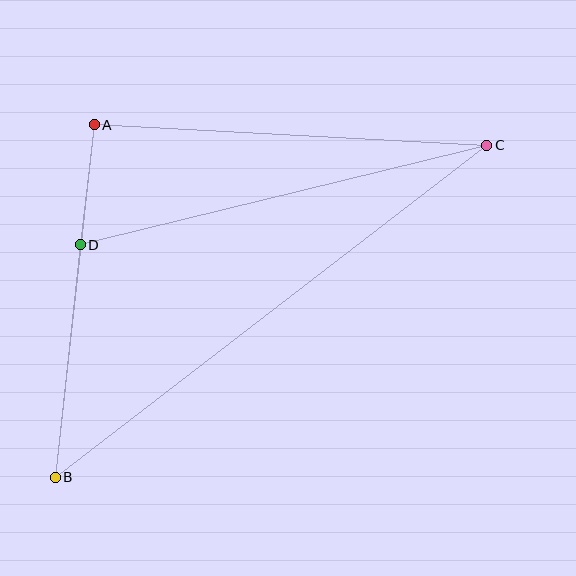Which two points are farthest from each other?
Points B and C are farthest from each other.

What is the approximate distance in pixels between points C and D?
The distance between C and D is approximately 419 pixels.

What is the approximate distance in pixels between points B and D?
The distance between B and D is approximately 234 pixels.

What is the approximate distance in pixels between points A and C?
The distance between A and C is approximately 393 pixels.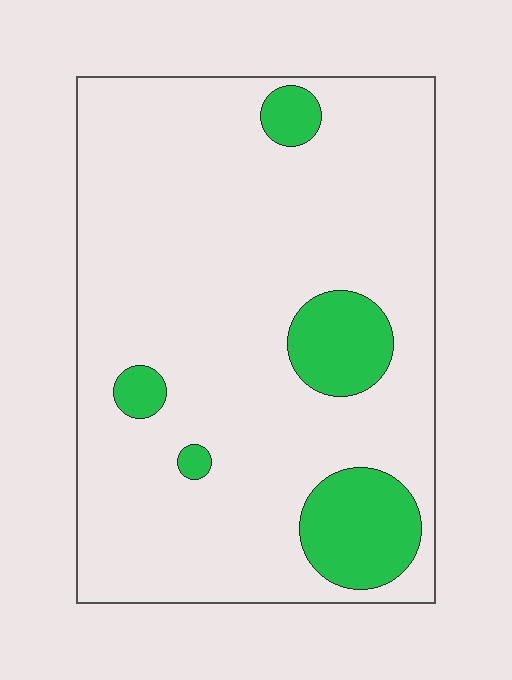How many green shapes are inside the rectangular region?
5.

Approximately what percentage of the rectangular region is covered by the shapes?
Approximately 15%.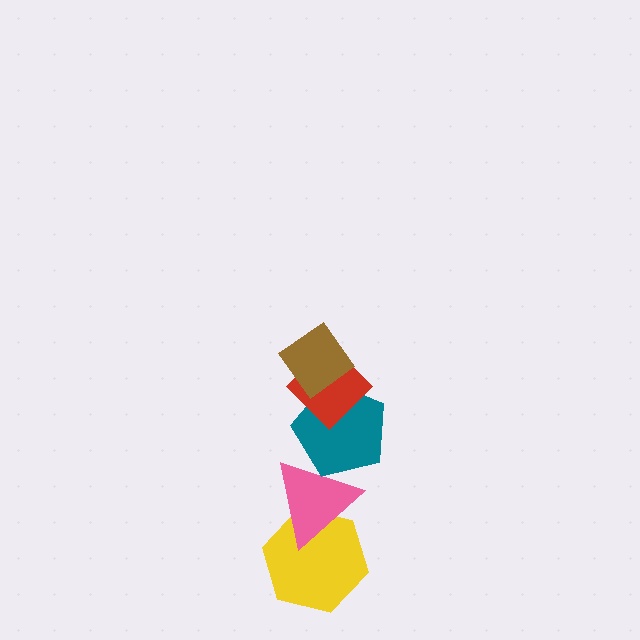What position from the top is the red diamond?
The red diamond is 2nd from the top.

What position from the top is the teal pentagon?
The teal pentagon is 3rd from the top.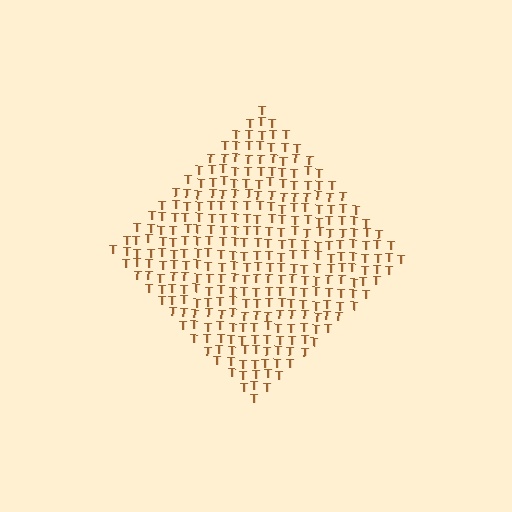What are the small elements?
The small elements are letter T's.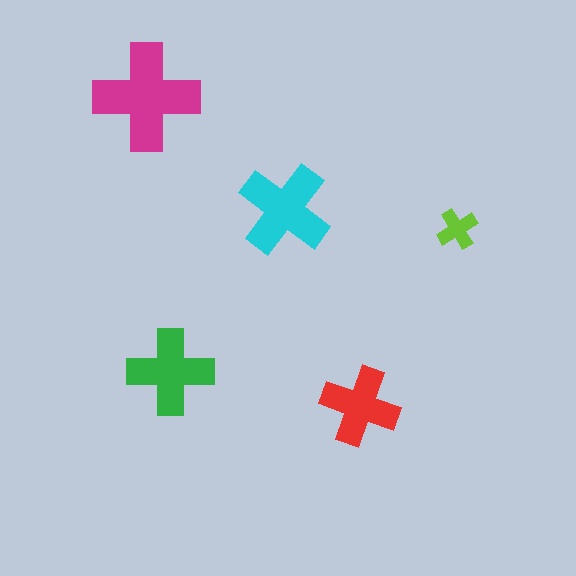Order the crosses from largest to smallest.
the magenta one, the cyan one, the green one, the red one, the lime one.